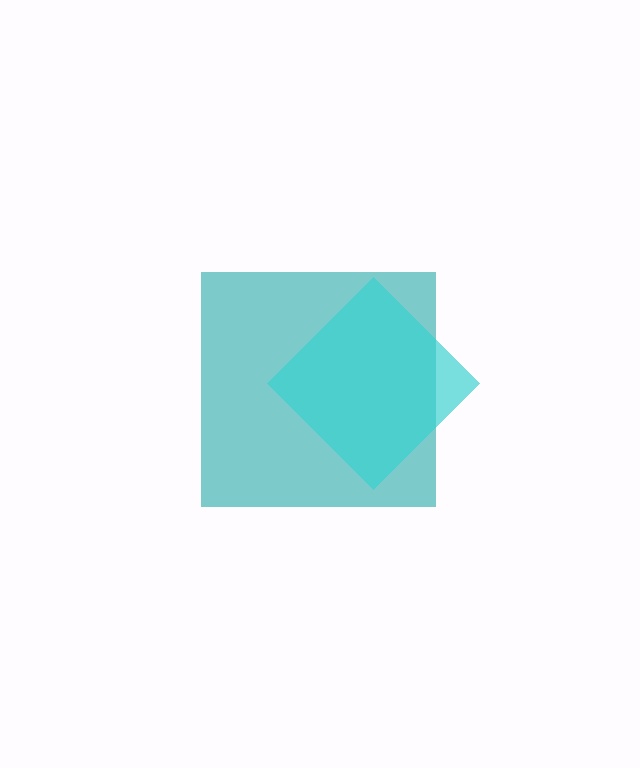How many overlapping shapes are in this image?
There are 2 overlapping shapes in the image.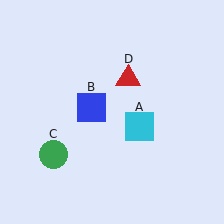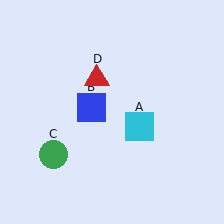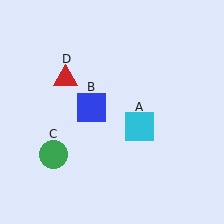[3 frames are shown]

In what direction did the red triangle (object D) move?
The red triangle (object D) moved left.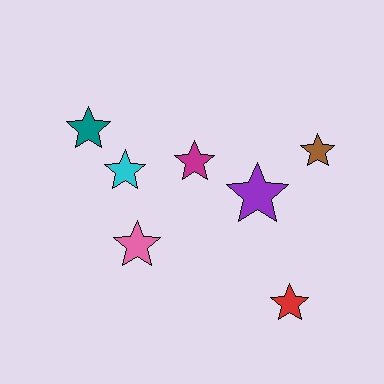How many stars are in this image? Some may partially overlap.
There are 7 stars.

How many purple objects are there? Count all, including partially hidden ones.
There is 1 purple object.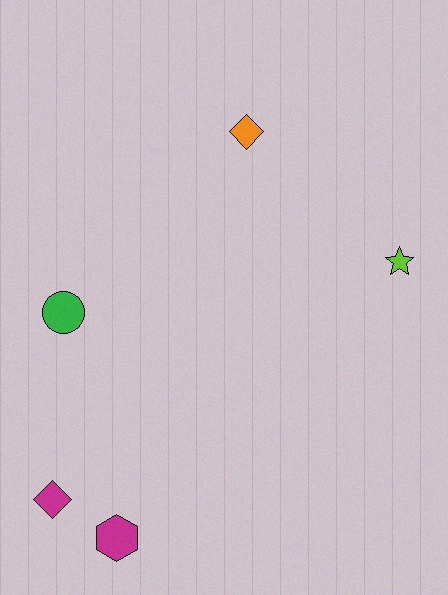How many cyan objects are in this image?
There are no cyan objects.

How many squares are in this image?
There are no squares.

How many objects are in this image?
There are 5 objects.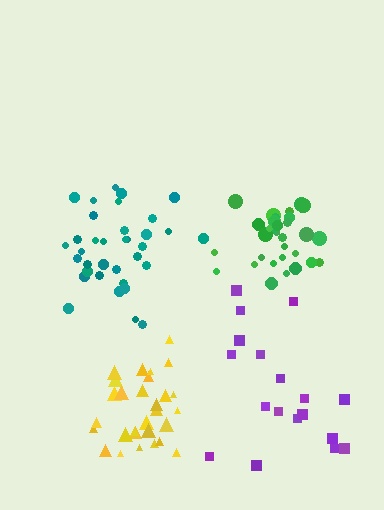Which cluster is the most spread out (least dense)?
Purple.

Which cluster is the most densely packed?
Green.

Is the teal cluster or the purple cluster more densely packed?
Teal.